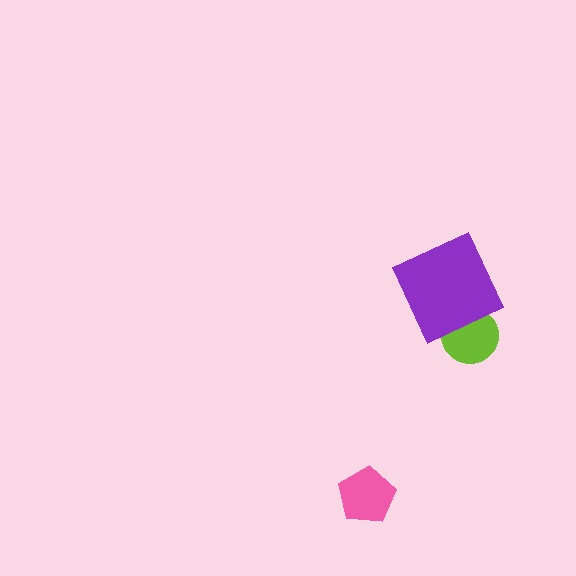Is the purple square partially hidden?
No, no other shape covers it.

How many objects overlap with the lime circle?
1 object overlaps with the lime circle.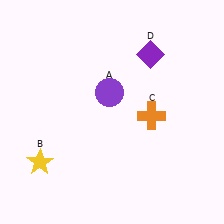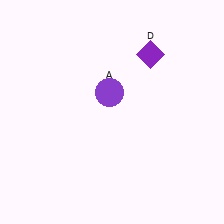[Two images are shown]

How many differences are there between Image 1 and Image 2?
There are 2 differences between the two images.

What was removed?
The orange cross (C), the yellow star (B) were removed in Image 2.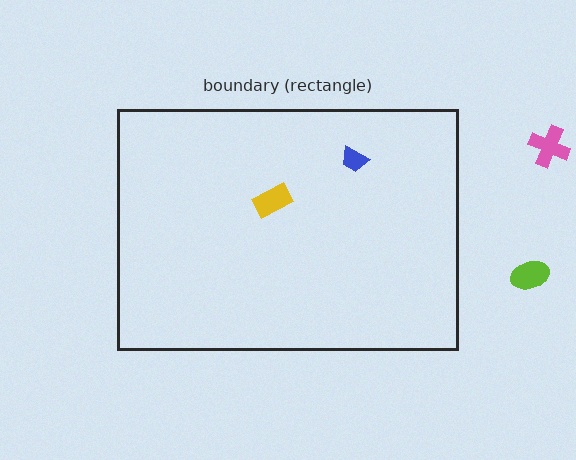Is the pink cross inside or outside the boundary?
Outside.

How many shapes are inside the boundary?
2 inside, 2 outside.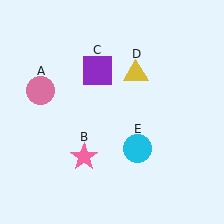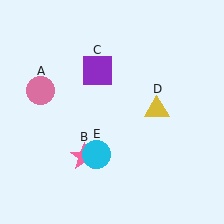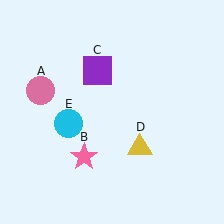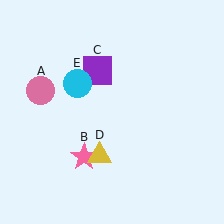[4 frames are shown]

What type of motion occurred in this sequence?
The yellow triangle (object D), cyan circle (object E) rotated clockwise around the center of the scene.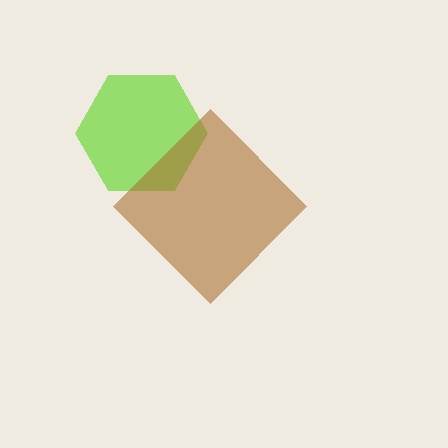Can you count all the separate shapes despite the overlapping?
Yes, there are 2 separate shapes.